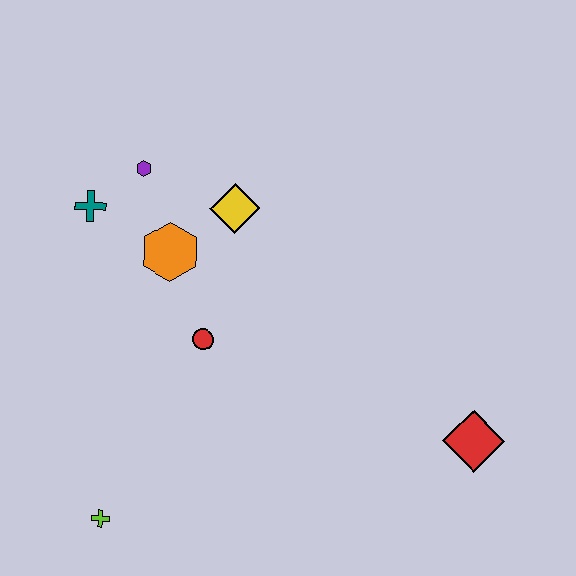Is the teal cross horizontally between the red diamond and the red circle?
No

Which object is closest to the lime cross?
The red circle is closest to the lime cross.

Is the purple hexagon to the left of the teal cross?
No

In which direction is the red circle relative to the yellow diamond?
The red circle is below the yellow diamond.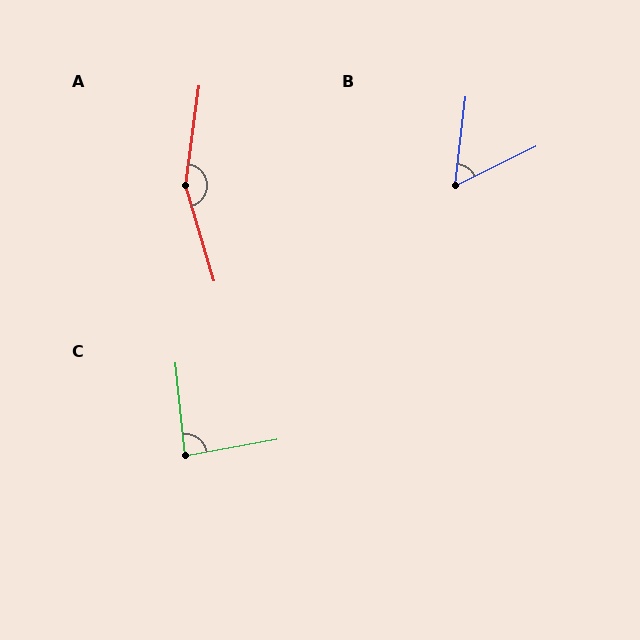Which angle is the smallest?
B, at approximately 57 degrees.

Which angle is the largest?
A, at approximately 156 degrees.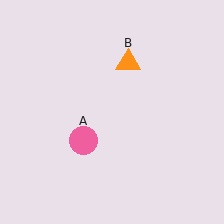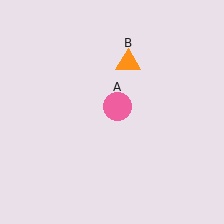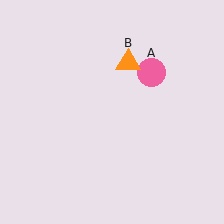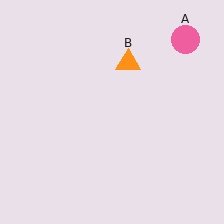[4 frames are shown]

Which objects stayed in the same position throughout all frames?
Orange triangle (object B) remained stationary.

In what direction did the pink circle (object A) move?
The pink circle (object A) moved up and to the right.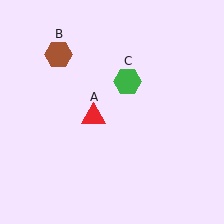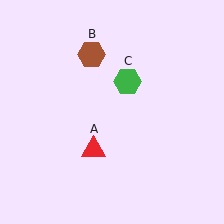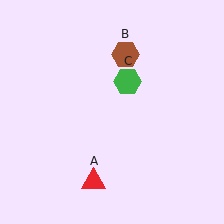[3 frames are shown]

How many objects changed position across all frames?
2 objects changed position: red triangle (object A), brown hexagon (object B).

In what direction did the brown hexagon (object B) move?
The brown hexagon (object B) moved right.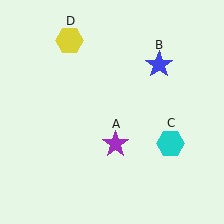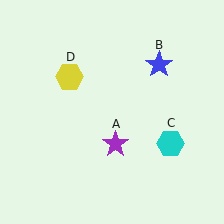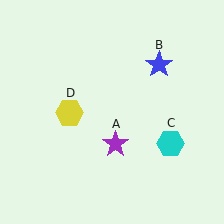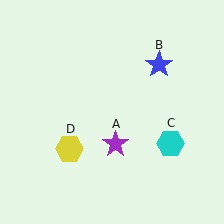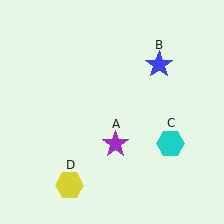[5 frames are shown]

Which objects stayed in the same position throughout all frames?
Purple star (object A) and blue star (object B) and cyan hexagon (object C) remained stationary.